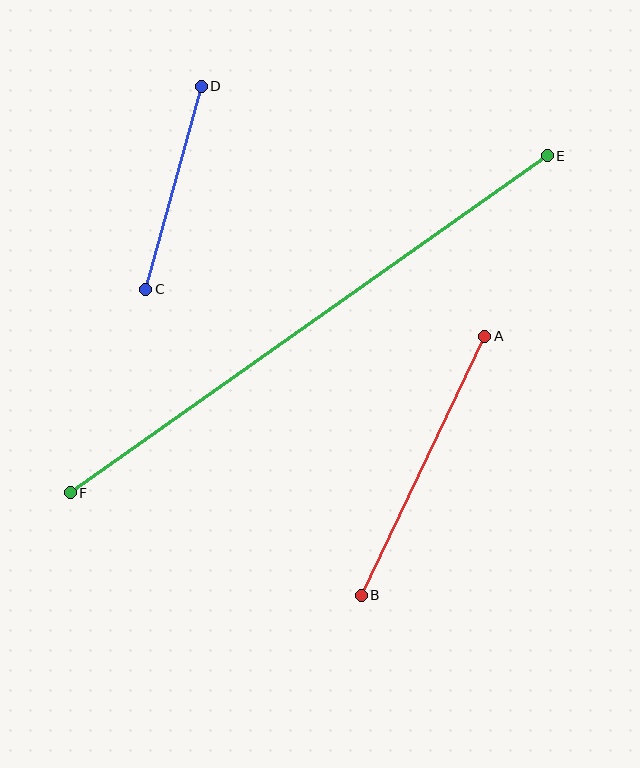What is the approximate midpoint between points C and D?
The midpoint is at approximately (173, 188) pixels.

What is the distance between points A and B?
The distance is approximately 287 pixels.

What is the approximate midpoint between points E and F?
The midpoint is at approximately (309, 324) pixels.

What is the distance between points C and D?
The distance is approximately 211 pixels.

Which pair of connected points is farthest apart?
Points E and F are farthest apart.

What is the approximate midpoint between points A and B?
The midpoint is at approximately (423, 466) pixels.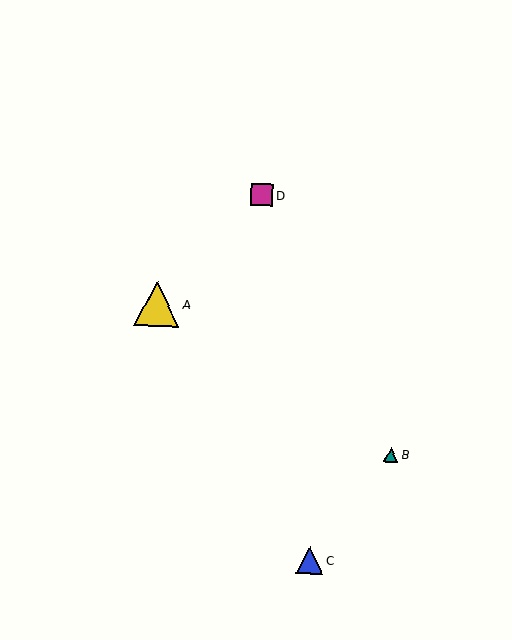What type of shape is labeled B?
Shape B is a teal triangle.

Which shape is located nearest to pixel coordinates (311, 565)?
The blue triangle (labeled C) at (310, 560) is nearest to that location.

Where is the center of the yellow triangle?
The center of the yellow triangle is at (157, 304).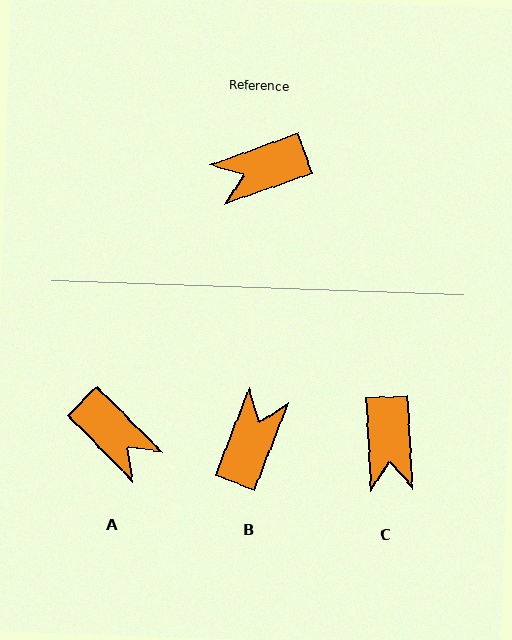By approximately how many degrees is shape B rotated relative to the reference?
Approximately 131 degrees clockwise.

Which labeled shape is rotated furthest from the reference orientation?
B, about 131 degrees away.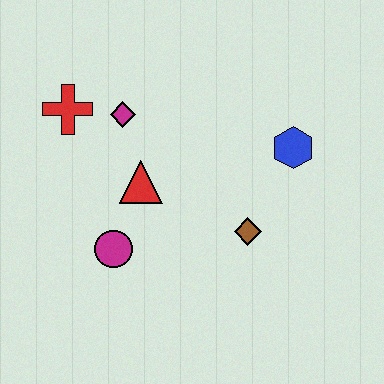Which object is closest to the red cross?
The magenta diamond is closest to the red cross.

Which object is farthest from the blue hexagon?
The red cross is farthest from the blue hexagon.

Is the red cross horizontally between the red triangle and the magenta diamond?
No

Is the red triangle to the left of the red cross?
No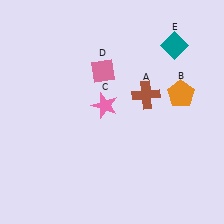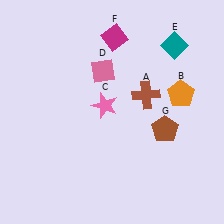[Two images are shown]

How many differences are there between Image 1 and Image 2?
There are 2 differences between the two images.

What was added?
A magenta diamond (F), a brown pentagon (G) were added in Image 2.